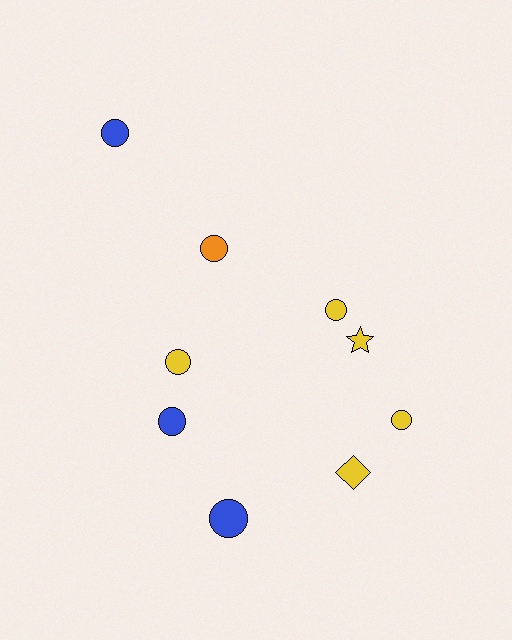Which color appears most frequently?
Yellow, with 5 objects.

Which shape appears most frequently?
Circle, with 7 objects.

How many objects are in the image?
There are 9 objects.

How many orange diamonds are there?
There are no orange diamonds.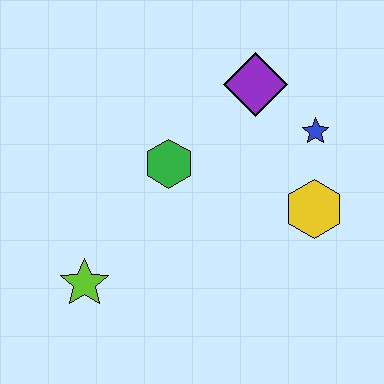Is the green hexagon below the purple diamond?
Yes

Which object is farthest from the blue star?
The lime star is farthest from the blue star.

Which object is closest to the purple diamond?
The blue star is closest to the purple diamond.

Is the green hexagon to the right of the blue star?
No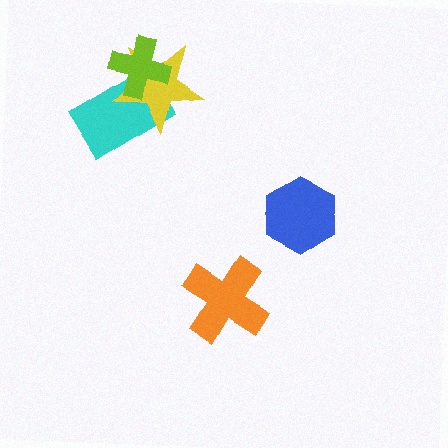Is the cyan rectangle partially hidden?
Yes, it is partially covered by another shape.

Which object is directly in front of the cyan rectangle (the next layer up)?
The yellow star is directly in front of the cyan rectangle.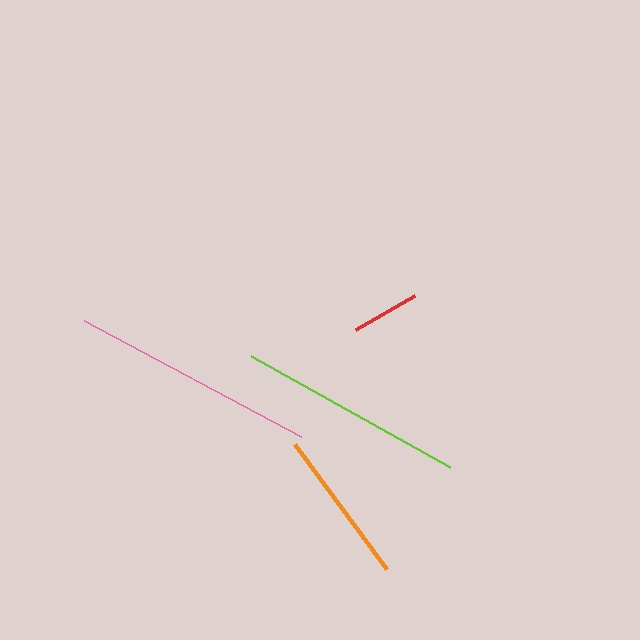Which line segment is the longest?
The pink line is the longest at approximately 246 pixels.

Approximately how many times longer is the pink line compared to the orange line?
The pink line is approximately 1.6 times the length of the orange line.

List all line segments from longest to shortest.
From longest to shortest: pink, lime, orange, red.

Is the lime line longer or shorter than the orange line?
The lime line is longer than the orange line.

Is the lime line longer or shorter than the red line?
The lime line is longer than the red line.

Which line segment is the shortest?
The red line is the shortest at approximately 67 pixels.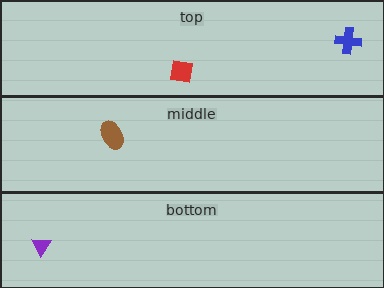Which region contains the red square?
The top region.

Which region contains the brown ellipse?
The middle region.